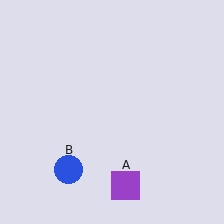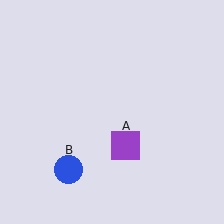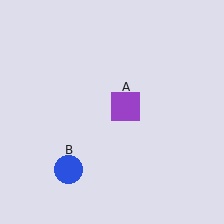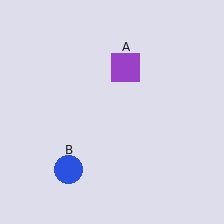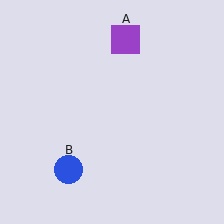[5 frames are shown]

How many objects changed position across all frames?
1 object changed position: purple square (object A).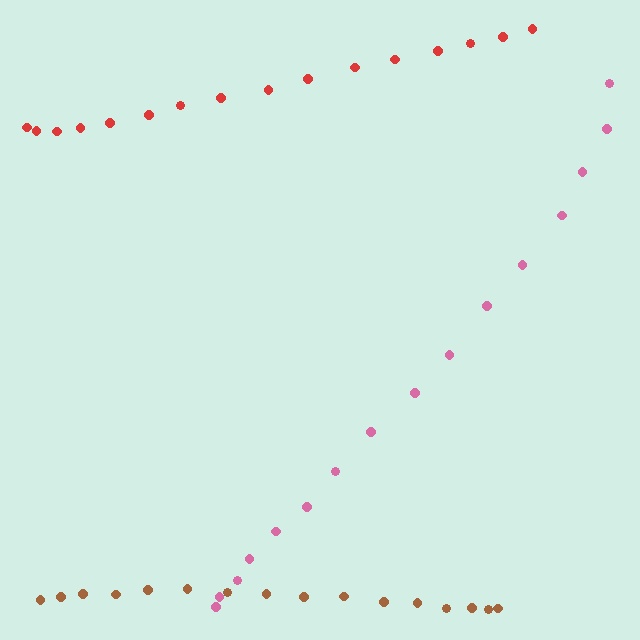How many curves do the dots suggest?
There are 3 distinct paths.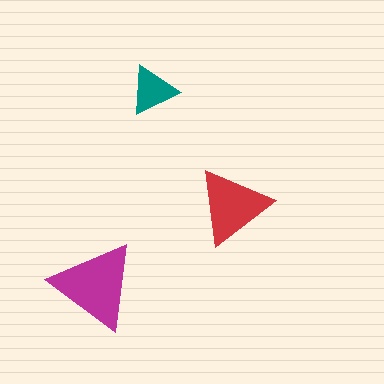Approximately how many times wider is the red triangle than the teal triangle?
About 1.5 times wider.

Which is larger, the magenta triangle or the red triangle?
The magenta one.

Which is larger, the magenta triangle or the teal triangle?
The magenta one.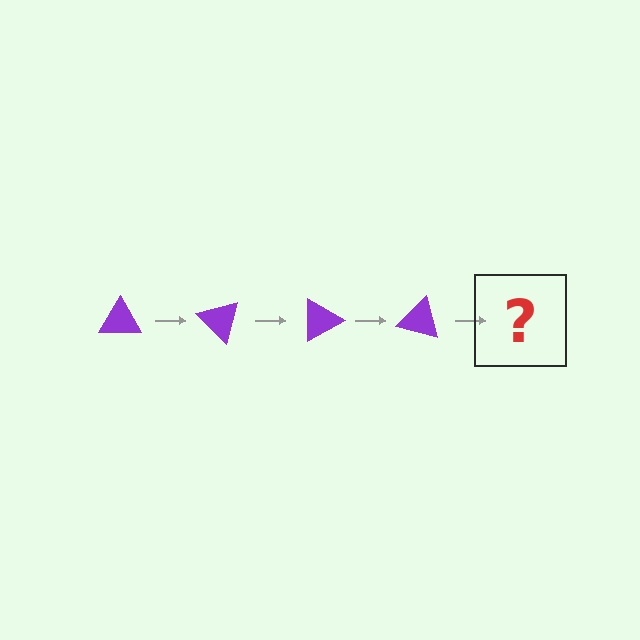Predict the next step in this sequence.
The next step is a purple triangle rotated 180 degrees.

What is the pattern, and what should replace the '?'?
The pattern is that the triangle rotates 45 degrees each step. The '?' should be a purple triangle rotated 180 degrees.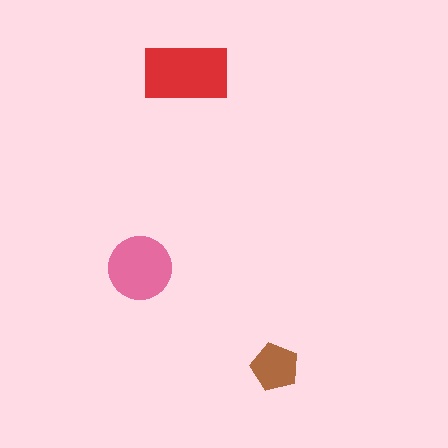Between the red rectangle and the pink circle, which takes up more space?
The red rectangle.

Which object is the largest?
The red rectangle.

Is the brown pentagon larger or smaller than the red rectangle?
Smaller.